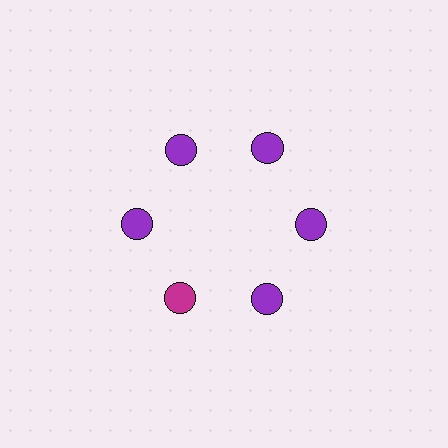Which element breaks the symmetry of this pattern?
The magenta circle at roughly the 7 o'clock position breaks the symmetry. All other shapes are purple circles.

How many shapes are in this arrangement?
There are 6 shapes arranged in a ring pattern.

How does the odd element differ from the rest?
It has a different color: magenta instead of purple.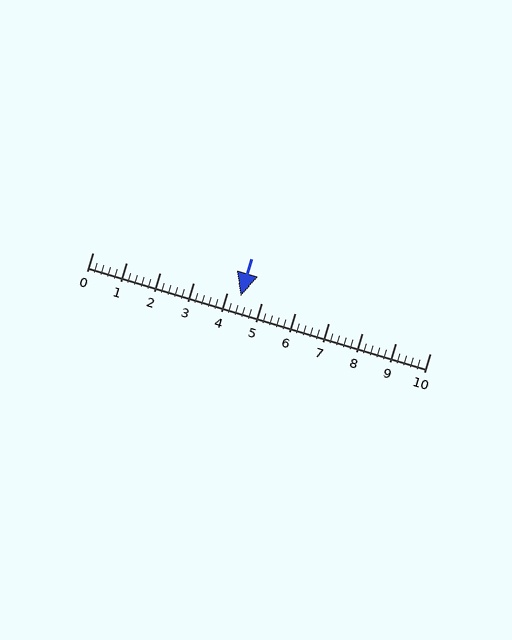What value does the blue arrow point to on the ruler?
The blue arrow points to approximately 4.4.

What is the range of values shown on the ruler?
The ruler shows values from 0 to 10.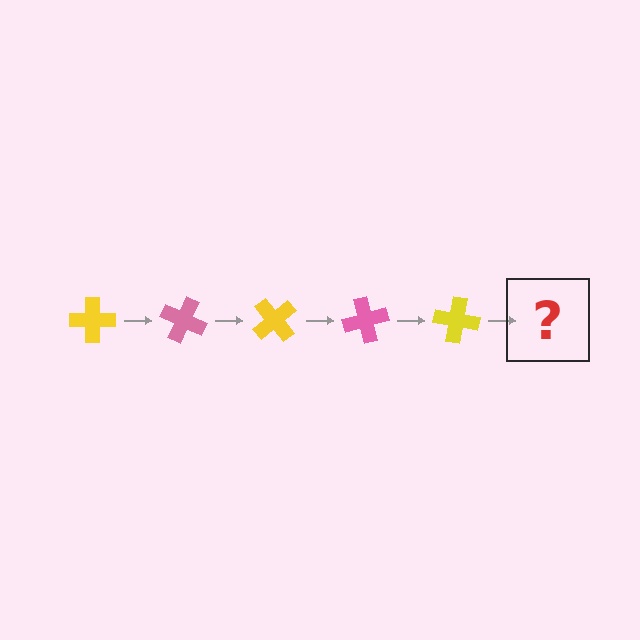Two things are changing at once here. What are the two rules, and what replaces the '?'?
The two rules are that it rotates 25 degrees each step and the color cycles through yellow and pink. The '?' should be a pink cross, rotated 125 degrees from the start.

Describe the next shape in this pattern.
It should be a pink cross, rotated 125 degrees from the start.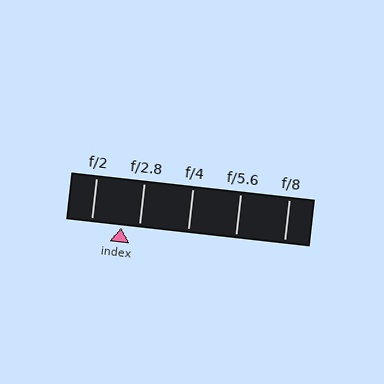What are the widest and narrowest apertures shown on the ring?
The widest aperture shown is f/2 and the narrowest is f/8.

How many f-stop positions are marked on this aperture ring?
There are 5 f-stop positions marked.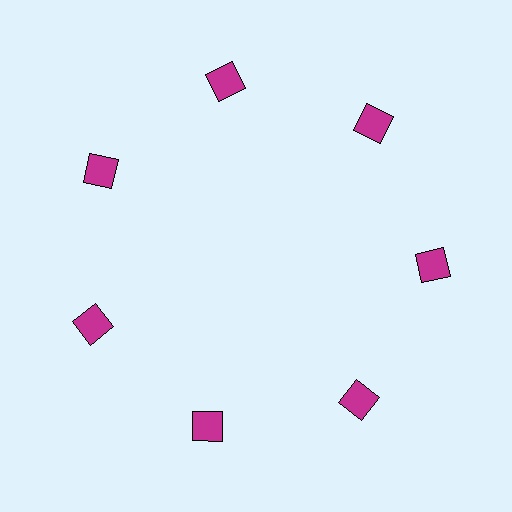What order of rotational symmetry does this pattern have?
This pattern has 7-fold rotational symmetry.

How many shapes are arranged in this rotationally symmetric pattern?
There are 7 shapes, arranged in 7 groups of 1.